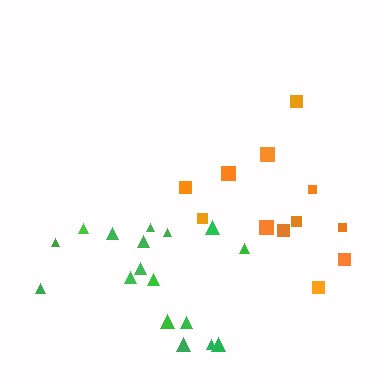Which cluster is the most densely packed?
Green.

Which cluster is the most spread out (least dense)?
Orange.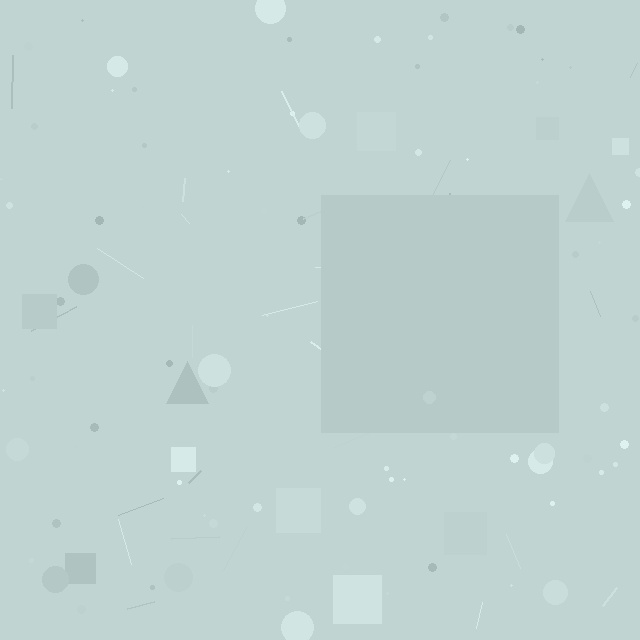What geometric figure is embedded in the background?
A square is embedded in the background.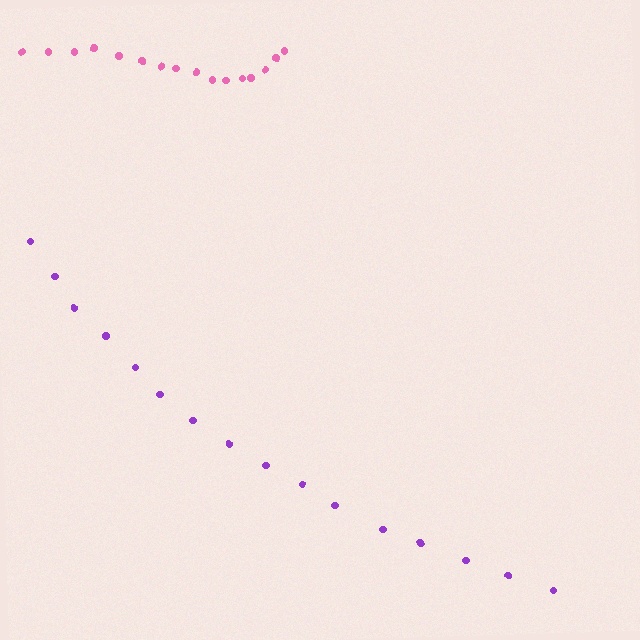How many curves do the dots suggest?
There are 2 distinct paths.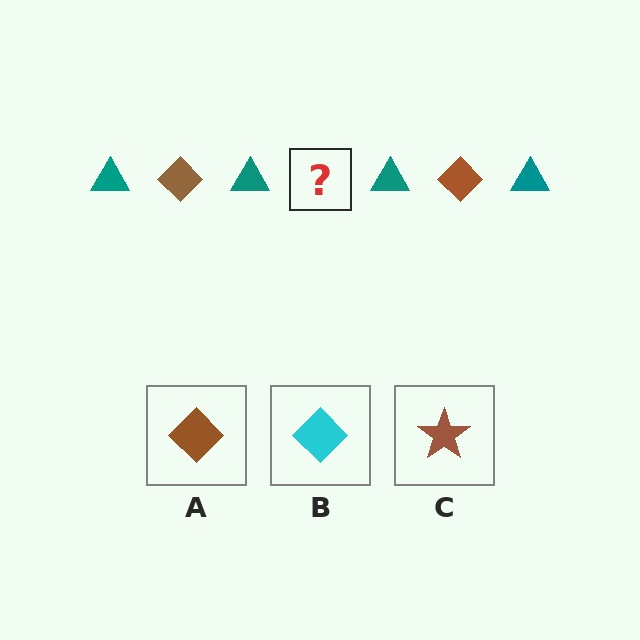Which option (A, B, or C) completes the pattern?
A.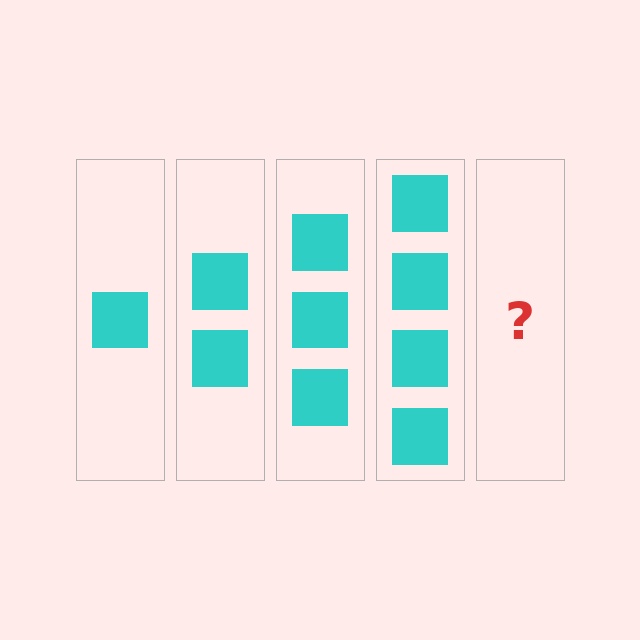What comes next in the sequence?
The next element should be 5 squares.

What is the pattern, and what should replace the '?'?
The pattern is that each step adds one more square. The '?' should be 5 squares.